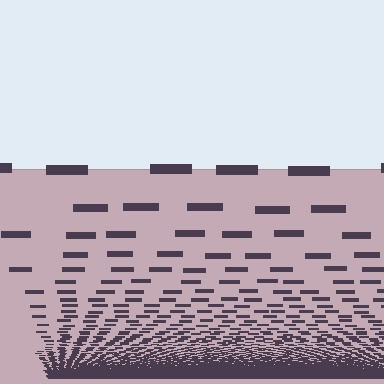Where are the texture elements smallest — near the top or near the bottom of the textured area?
Near the bottom.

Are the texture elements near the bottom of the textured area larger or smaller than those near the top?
Smaller. The gradient is inverted — elements near the bottom are smaller and denser.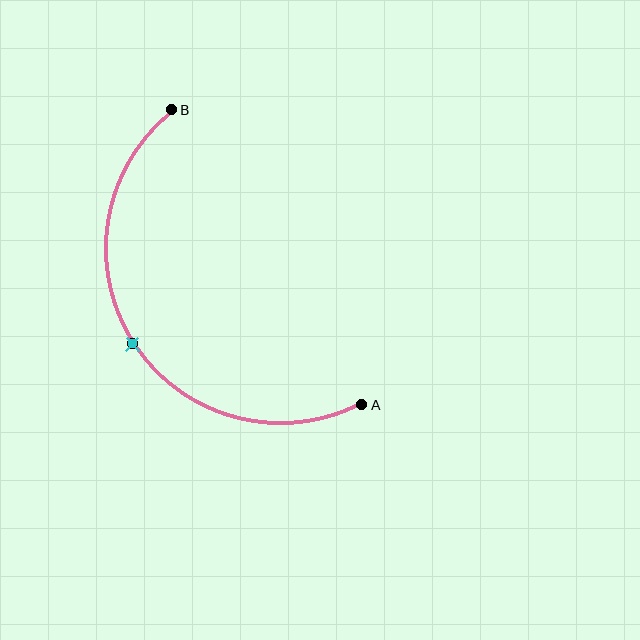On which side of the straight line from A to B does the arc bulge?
The arc bulges to the left of the straight line connecting A and B.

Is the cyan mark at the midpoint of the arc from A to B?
Yes. The cyan mark lies on the arc at equal arc-length from both A and B — it is the arc midpoint.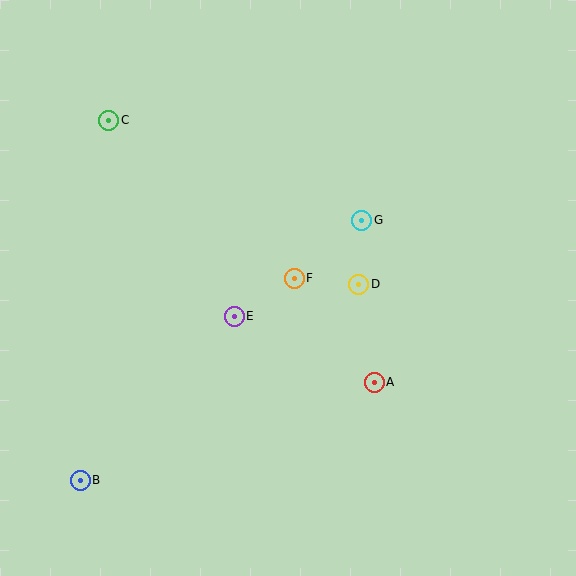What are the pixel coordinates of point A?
Point A is at (374, 382).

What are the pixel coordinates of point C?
Point C is at (109, 120).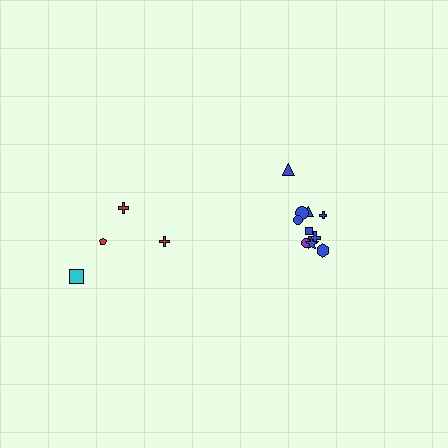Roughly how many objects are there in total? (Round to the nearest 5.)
Roughly 15 objects in total.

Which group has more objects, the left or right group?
The right group.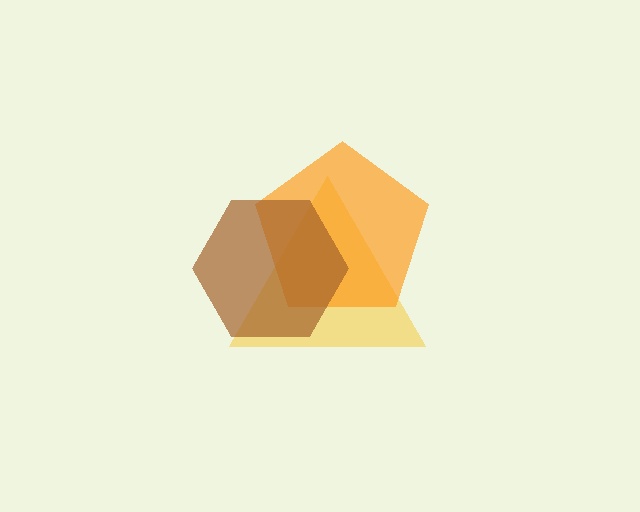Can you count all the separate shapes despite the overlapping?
Yes, there are 3 separate shapes.